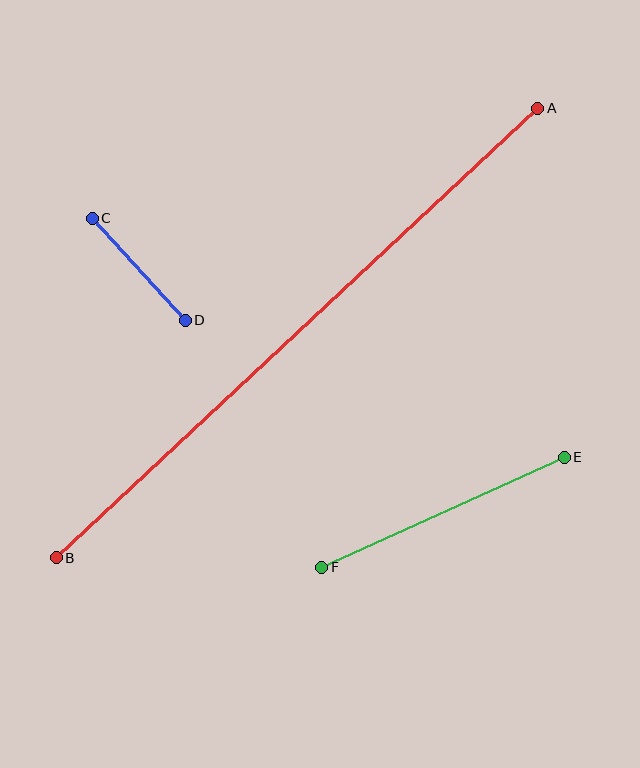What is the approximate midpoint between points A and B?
The midpoint is at approximately (297, 333) pixels.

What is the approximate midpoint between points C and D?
The midpoint is at approximately (139, 269) pixels.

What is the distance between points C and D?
The distance is approximately 138 pixels.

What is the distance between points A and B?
The distance is approximately 659 pixels.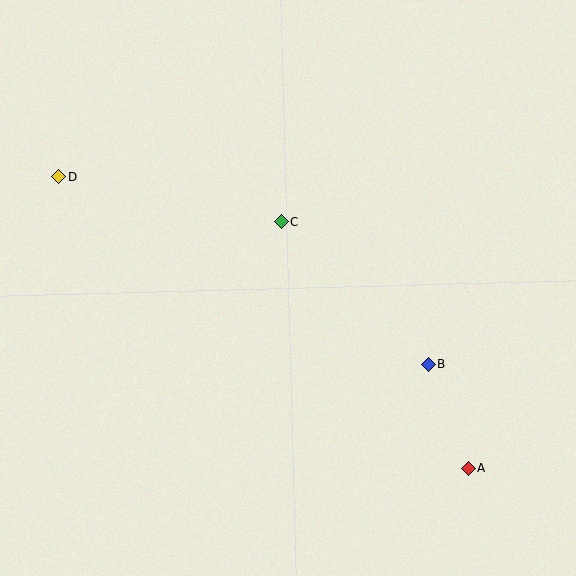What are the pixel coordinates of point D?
Point D is at (59, 177).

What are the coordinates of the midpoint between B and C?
The midpoint between B and C is at (355, 293).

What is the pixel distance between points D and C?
The distance between D and C is 227 pixels.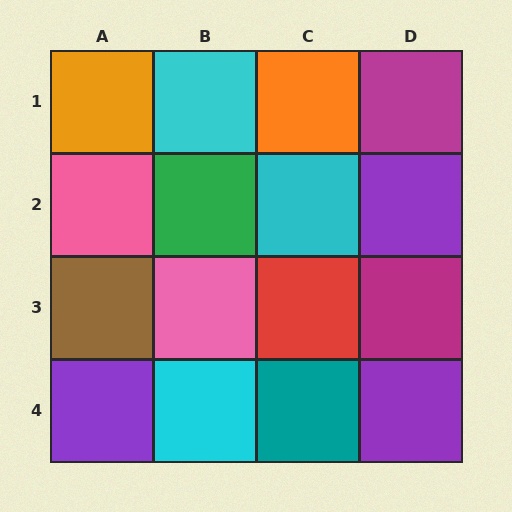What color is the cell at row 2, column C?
Cyan.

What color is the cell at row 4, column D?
Purple.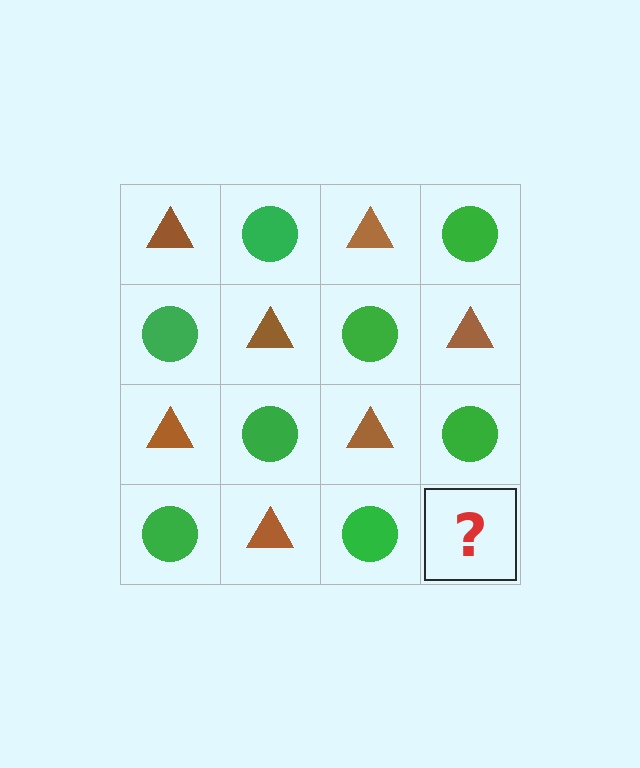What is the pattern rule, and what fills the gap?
The rule is that it alternates brown triangle and green circle in a checkerboard pattern. The gap should be filled with a brown triangle.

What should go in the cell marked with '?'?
The missing cell should contain a brown triangle.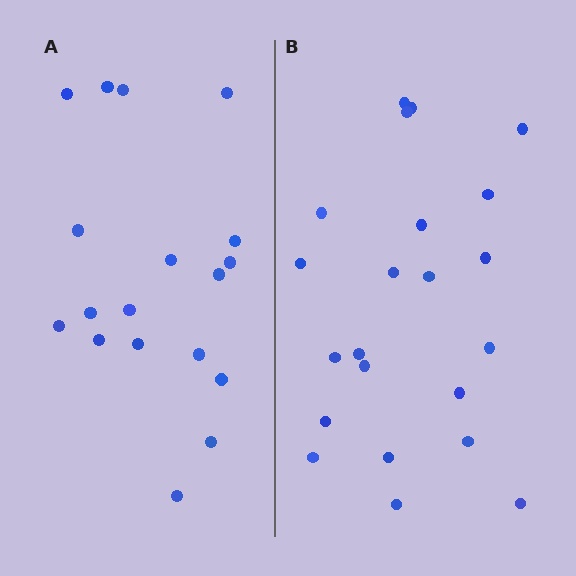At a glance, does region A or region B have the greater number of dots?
Region B (the right region) has more dots.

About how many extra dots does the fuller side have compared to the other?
Region B has about 4 more dots than region A.